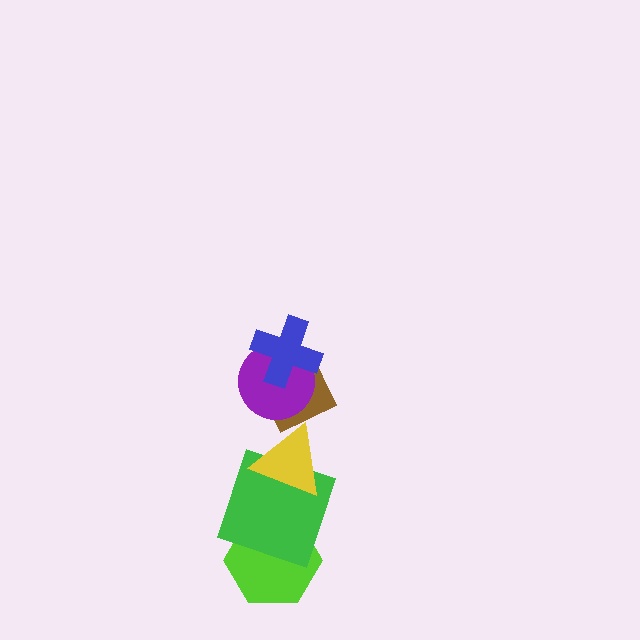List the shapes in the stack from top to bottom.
From top to bottom: the blue cross, the purple circle, the brown diamond, the yellow triangle, the green square, the lime hexagon.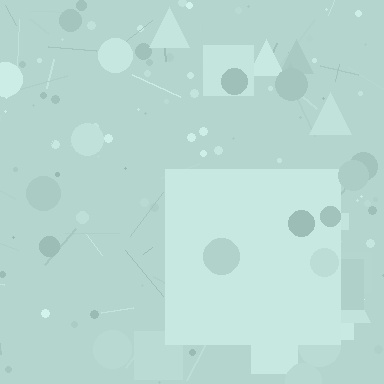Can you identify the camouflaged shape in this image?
The camouflaged shape is a square.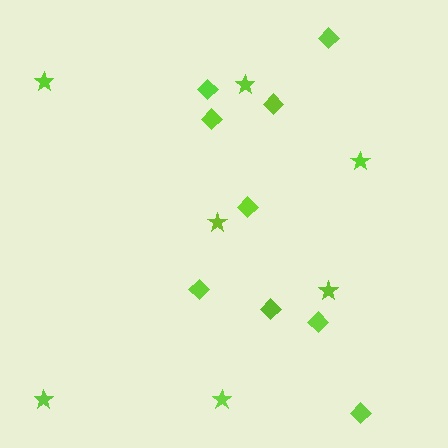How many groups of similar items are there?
There are 2 groups: one group of stars (7) and one group of diamonds (9).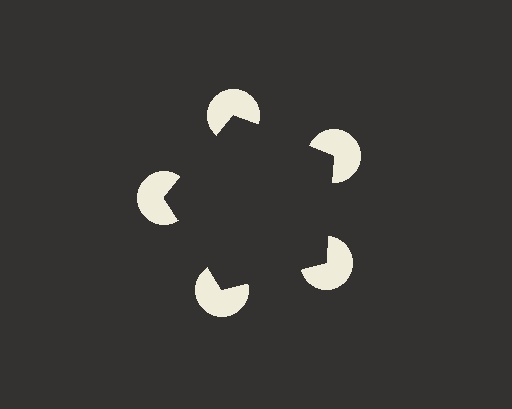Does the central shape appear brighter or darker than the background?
It typically appears slightly darker than the background, even though no actual brightness change is drawn.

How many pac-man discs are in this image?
There are 5 — one at each vertex of the illusory pentagon.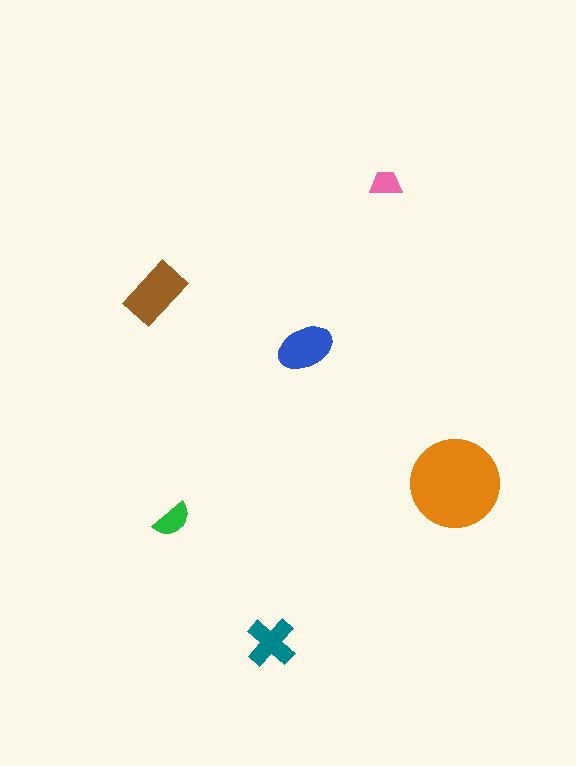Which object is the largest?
The orange circle.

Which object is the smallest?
The pink trapezoid.